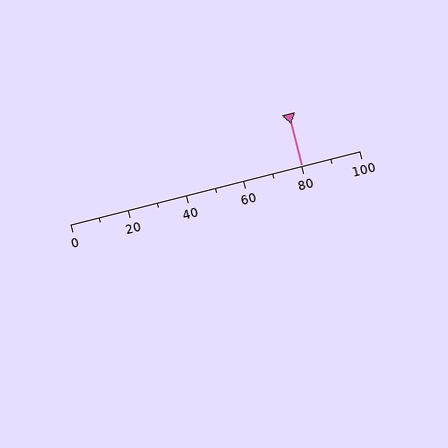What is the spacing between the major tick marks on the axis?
The major ticks are spaced 20 apart.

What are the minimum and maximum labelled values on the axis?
The axis runs from 0 to 100.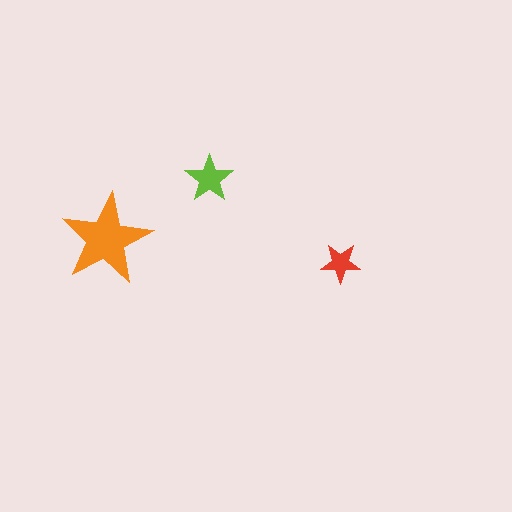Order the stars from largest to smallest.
the orange one, the lime one, the red one.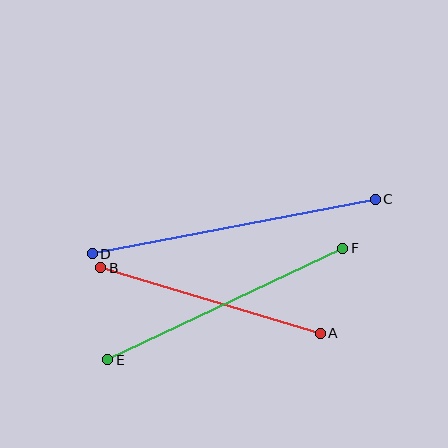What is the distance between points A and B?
The distance is approximately 229 pixels.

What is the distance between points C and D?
The distance is approximately 288 pixels.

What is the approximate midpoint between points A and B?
The midpoint is at approximately (211, 300) pixels.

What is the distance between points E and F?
The distance is approximately 260 pixels.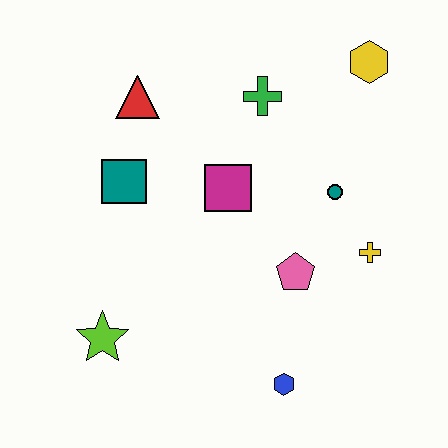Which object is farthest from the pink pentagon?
The red triangle is farthest from the pink pentagon.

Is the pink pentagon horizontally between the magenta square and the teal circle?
Yes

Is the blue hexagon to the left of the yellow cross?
Yes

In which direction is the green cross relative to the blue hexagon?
The green cross is above the blue hexagon.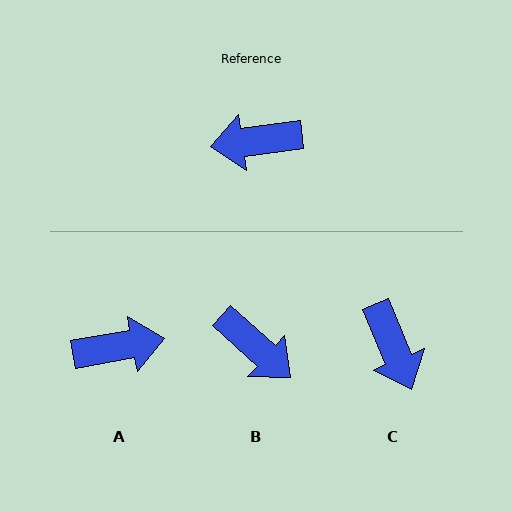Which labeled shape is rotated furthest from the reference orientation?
A, about 178 degrees away.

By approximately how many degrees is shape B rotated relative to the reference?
Approximately 130 degrees counter-clockwise.